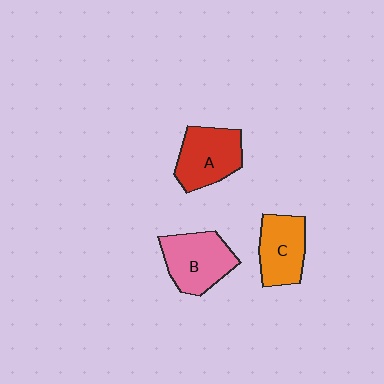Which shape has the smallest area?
Shape C (orange).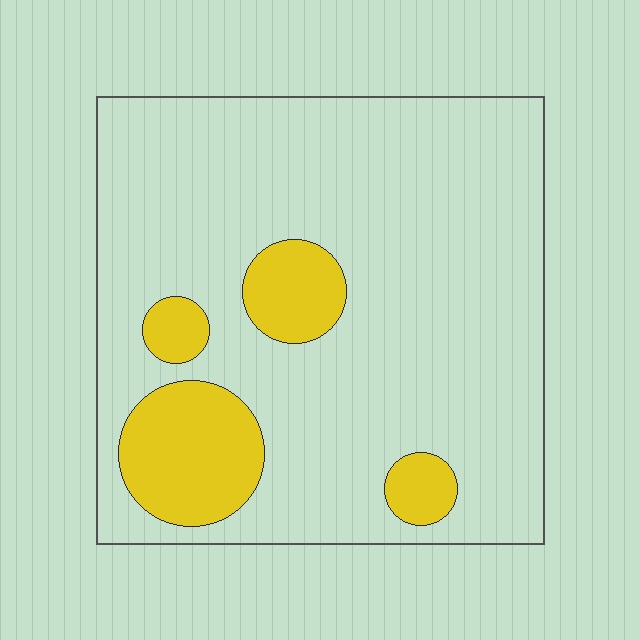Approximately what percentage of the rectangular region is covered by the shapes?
Approximately 15%.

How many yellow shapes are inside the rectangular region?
4.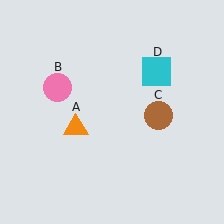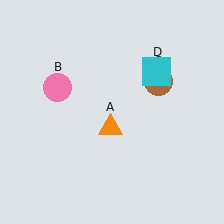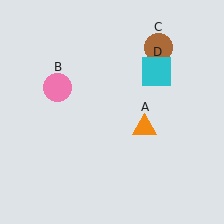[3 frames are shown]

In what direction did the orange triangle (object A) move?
The orange triangle (object A) moved right.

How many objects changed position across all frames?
2 objects changed position: orange triangle (object A), brown circle (object C).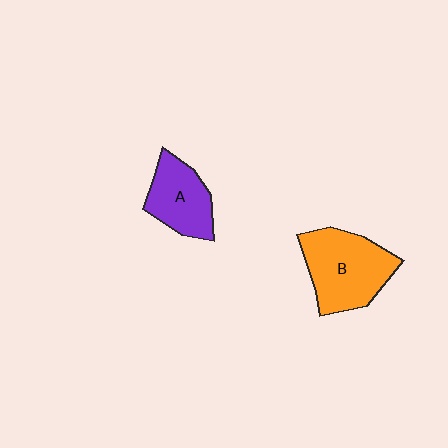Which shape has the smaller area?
Shape A (purple).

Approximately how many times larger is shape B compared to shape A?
Approximately 1.5 times.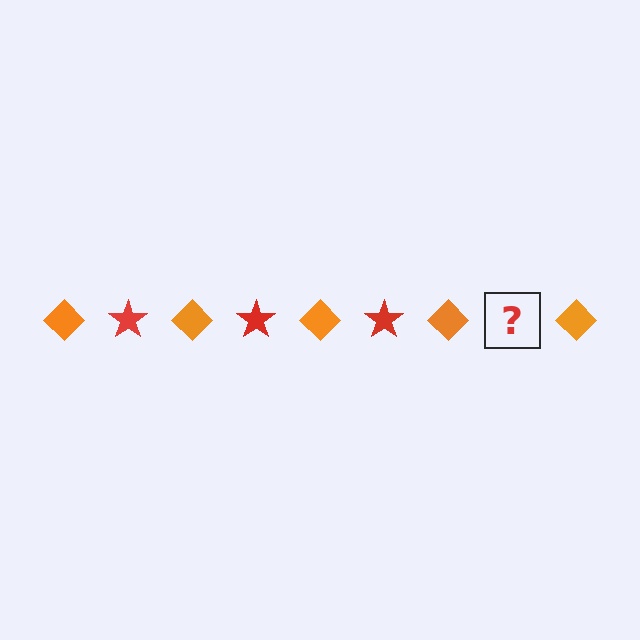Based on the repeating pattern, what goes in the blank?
The blank should be a red star.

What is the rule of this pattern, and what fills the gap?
The rule is that the pattern alternates between orange diamond and red star. The gap should be filled with a red star.